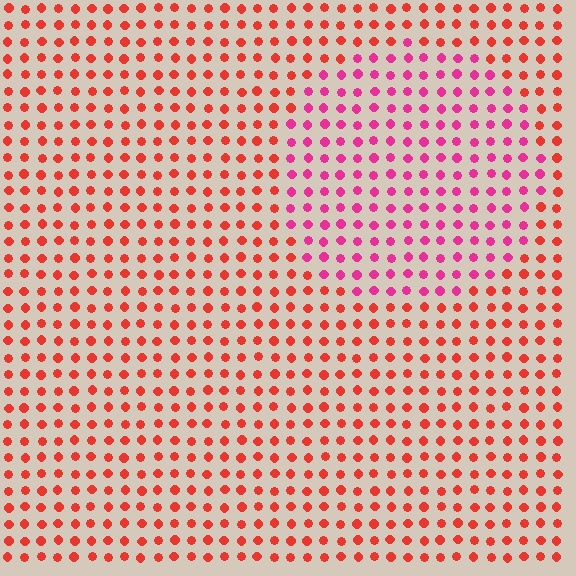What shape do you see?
I see a circle.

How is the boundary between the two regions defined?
The boundary is defined purely by a slight shift in hue (about 37 degrees). Spacing, size, and orientation are identical on both sides.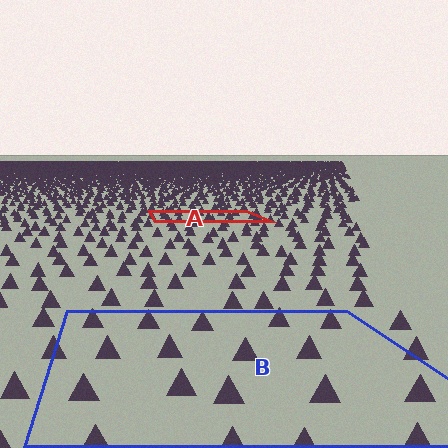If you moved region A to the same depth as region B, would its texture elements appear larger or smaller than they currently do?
They would appear larger. At a closer depth, the same texture elements are projected at a bigger on-screen size.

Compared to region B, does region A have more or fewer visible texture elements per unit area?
Region A has more texture elements per unit area — they are packed more densely because it is farther away.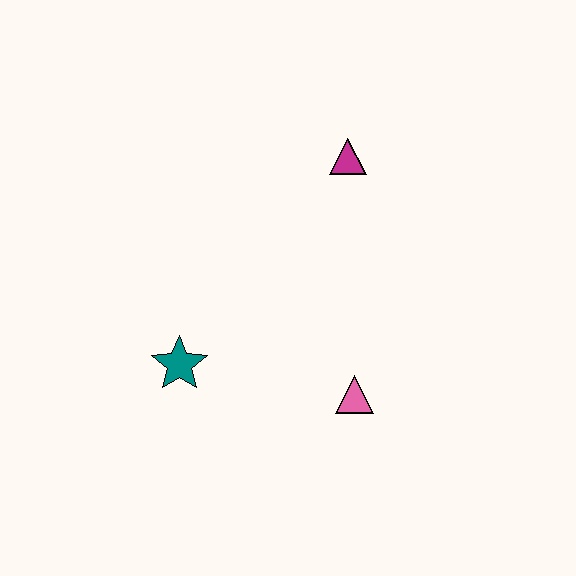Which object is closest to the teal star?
The pink triangle is closest to the teal star.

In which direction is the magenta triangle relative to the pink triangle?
The magenta triangle is above the pink triangle.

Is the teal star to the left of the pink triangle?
Yes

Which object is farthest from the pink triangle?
The magenta triangle is farthest from the pink triangle.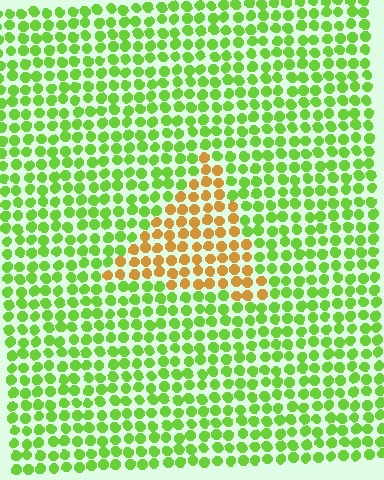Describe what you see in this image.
The image is filled with small lime elements in a uniform arrangement. A triangle-shaped region is visible where the elements are tinted to a slightly different hue, forming a subtle color boundary.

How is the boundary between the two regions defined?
The boundary is defined purely by a slight shift in hue (about 64 degrees). Spacing, size, and orientation are identical on both sides.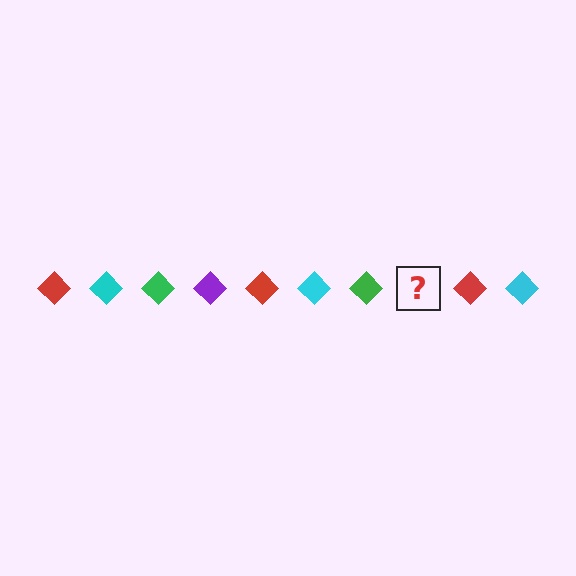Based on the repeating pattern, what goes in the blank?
The blank should be a purple diamond.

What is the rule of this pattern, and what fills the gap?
The rule is that the pattern cycles through red, cyan, green, purple diamonds. The gap should be filled with a purple diamond.